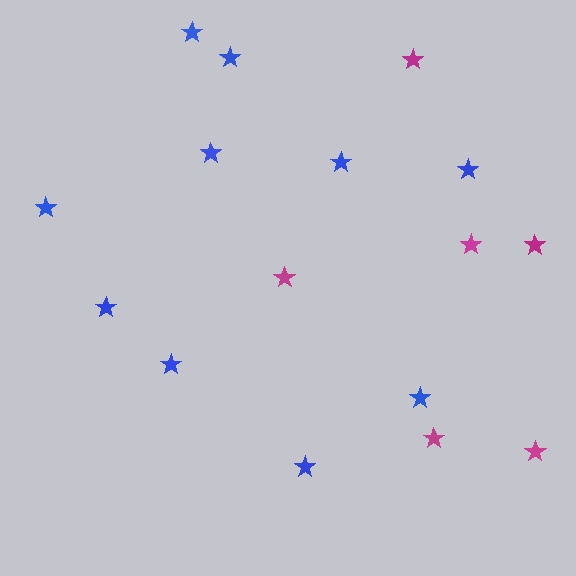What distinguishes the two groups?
There are 2 groups: one group of magenta stars (6) and one group of blue stars (10).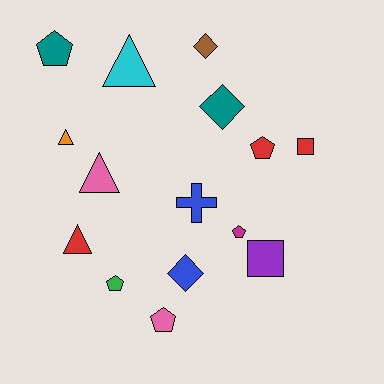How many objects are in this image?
There are 15 objects.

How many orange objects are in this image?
There is 1 orange object.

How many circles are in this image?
There are no circles.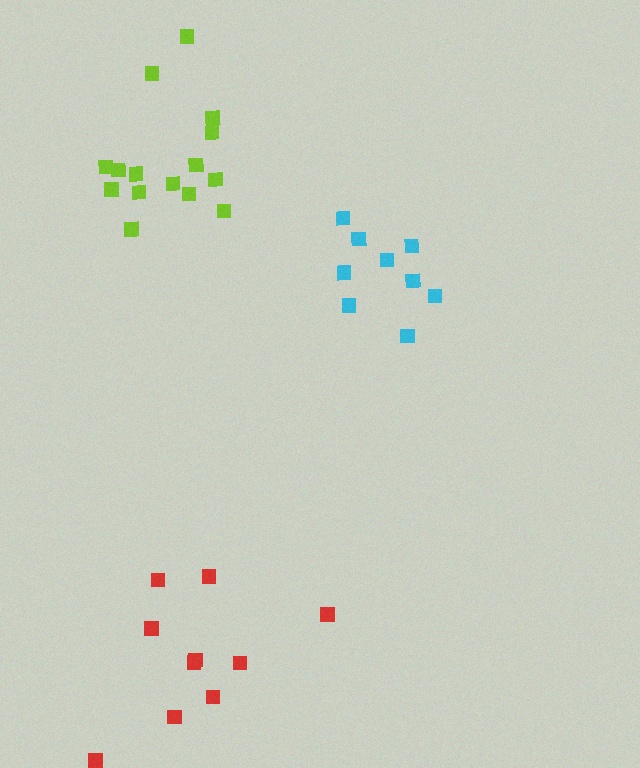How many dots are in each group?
Group 1: 9 dots, Group 2: 15 dots, Group 3: 10 dots (34 total).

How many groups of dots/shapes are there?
There are 3 groups.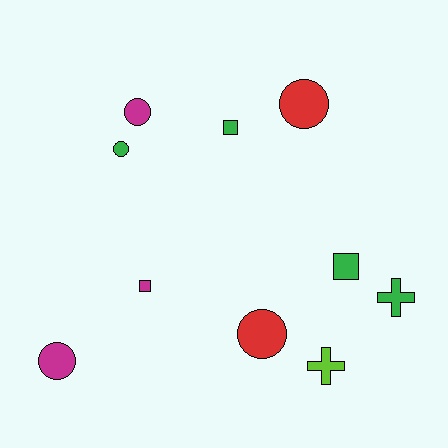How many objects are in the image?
There are 10 objects.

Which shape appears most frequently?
Circle, with 5 objects.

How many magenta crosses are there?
There are no magenta crosses.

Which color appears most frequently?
Green, with 4 objects.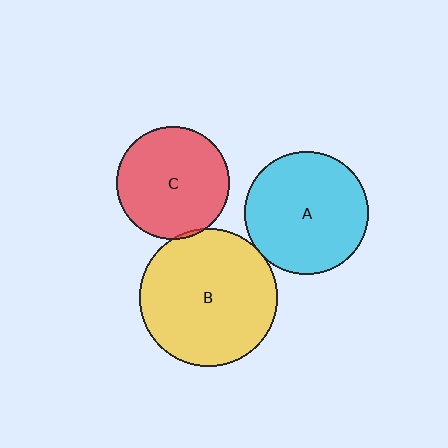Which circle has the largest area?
Circle B (yellow).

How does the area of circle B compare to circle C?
Approximately 1.5 times.